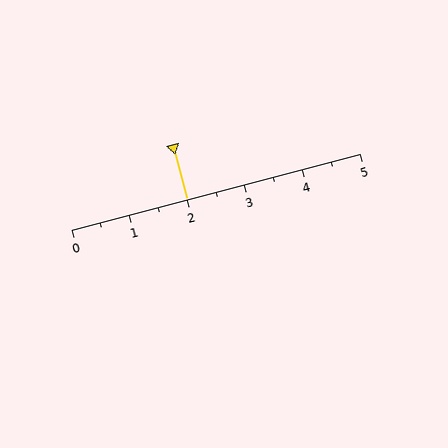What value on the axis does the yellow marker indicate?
The marker indicates approximately 2.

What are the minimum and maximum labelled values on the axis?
The axis runs from 0 to 5.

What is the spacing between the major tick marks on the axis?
The major ticks are spaced 1 apart.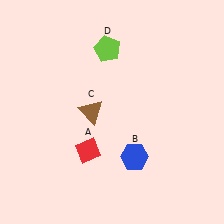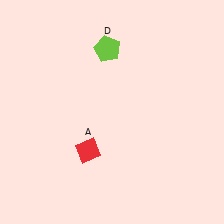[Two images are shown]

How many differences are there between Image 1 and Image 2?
There are 2 differences between the two images.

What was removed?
The brown triangle (C), the blue hexagon (B) were removed in Image 2.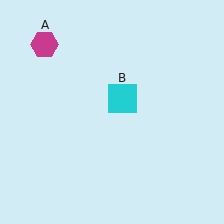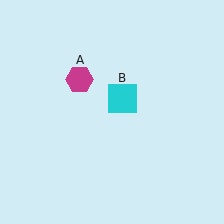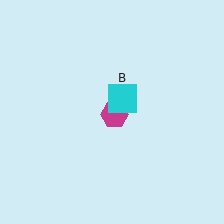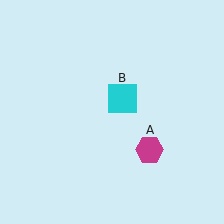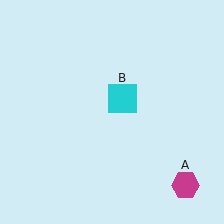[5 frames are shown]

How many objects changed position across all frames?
1 object changed position: magenta hexagon (object A).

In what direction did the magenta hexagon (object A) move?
The magenta hexagon (object A) moved down and to the right.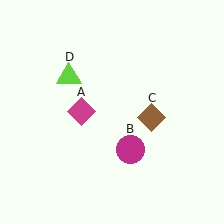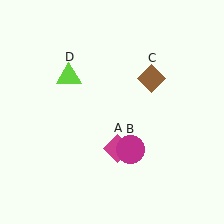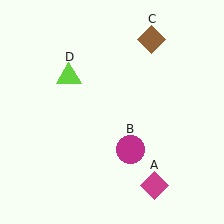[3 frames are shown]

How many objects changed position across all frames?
2 objects changed position: magenta diamond (object A), brown diamond (object C).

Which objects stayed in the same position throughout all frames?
Magenta circle (object B) and lime triangle (object D) remained stationary.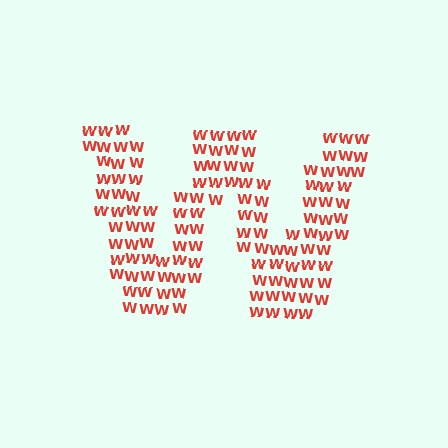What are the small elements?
The small elements are letter W's.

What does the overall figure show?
The overall figure shows the letter W.